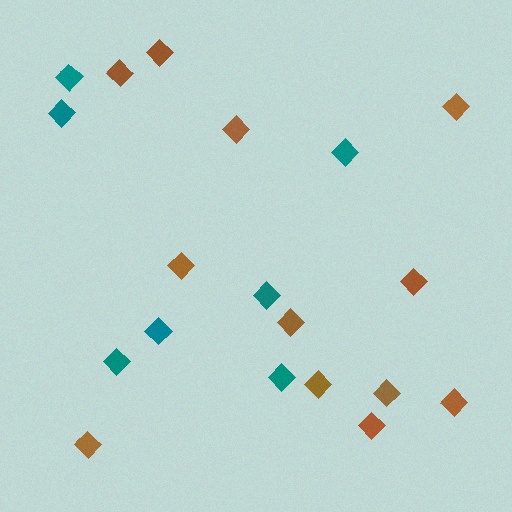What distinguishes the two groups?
There are 2 groups: one group of brown diamonds (12) and one group of teal diamonds (7).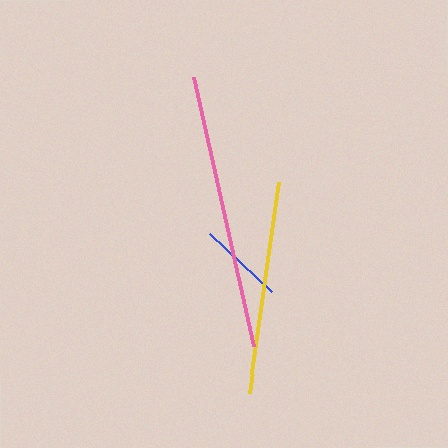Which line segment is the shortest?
The blue line is the shortest at approximately 86 pixels.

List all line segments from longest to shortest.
From longest to shortest: pink, yellow, blue.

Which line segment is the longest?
The pink line is the longest at approximately 275 pixels.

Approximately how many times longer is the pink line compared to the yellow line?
The pink line is approximately 1.3 times the length of the yellow line.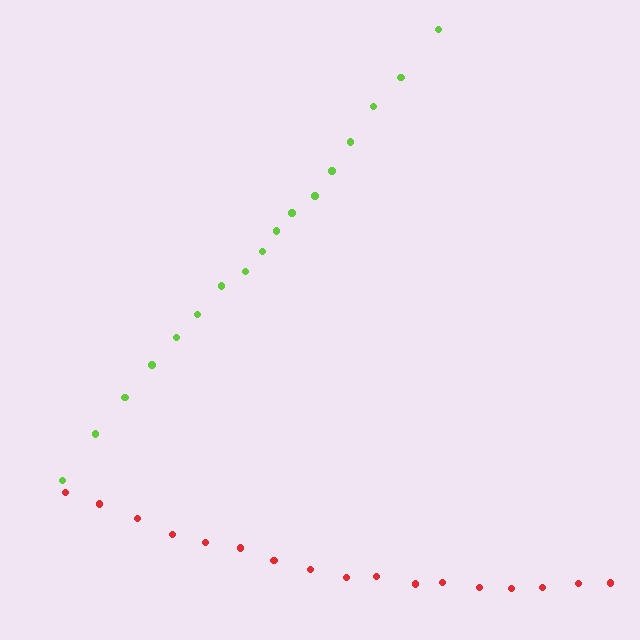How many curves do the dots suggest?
There are 2 distinct paths.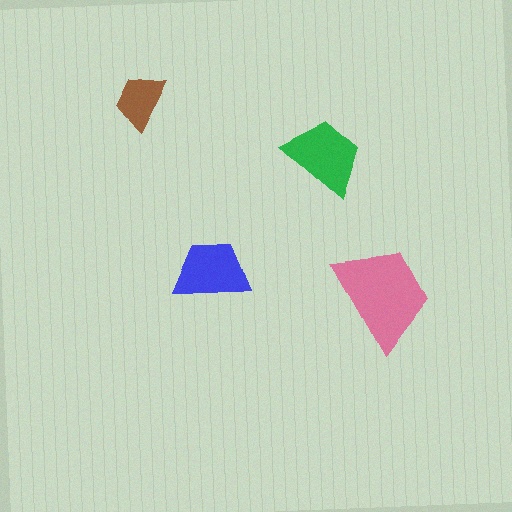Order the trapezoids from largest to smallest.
the pink one, the green one, the blue one, the brown one.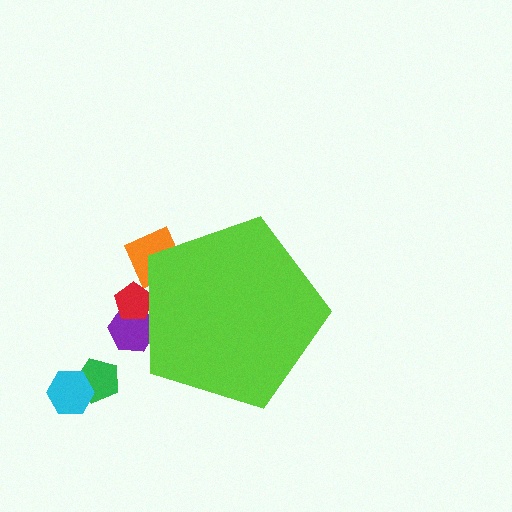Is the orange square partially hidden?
Yes, the orange square is partially hidden behind the lime pentagon.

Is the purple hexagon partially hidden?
Yes, the purple hexagon is partially hidden behind the lime pentagon.